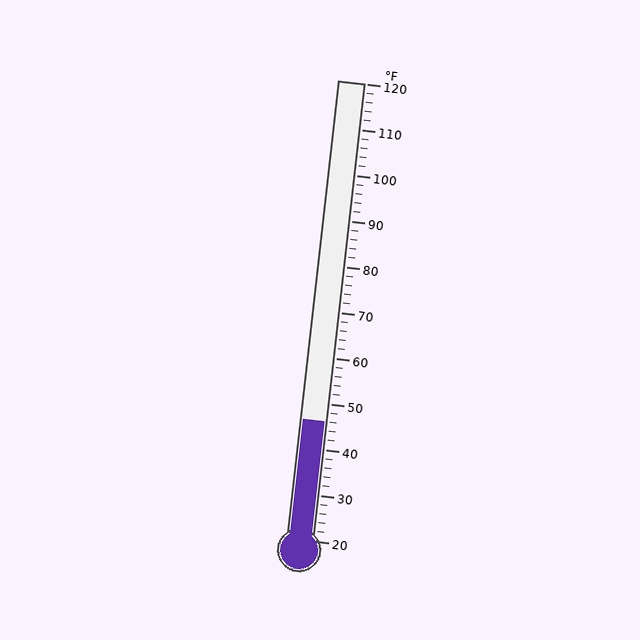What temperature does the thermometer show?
The thermometer shows approximately 46°F.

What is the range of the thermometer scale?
The thermometer scale ranges from 20°F to 120°F.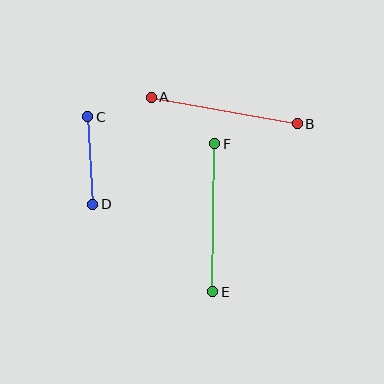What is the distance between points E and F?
The distance is approximately 148 pixels.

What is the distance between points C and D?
The distance is approximately 88 pixels.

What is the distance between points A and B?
The distance is approximately 148 pixels.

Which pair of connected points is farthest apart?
Points E and F are farthest apart.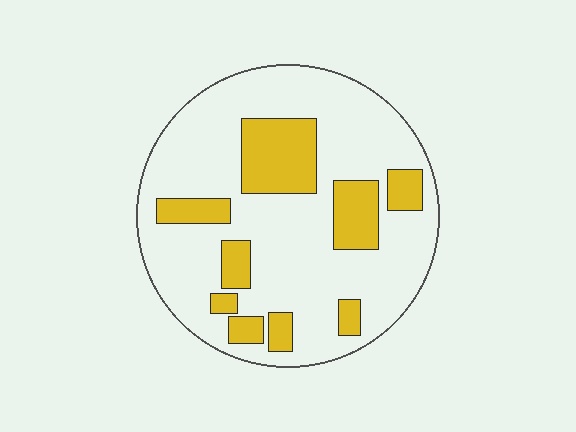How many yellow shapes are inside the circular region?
9.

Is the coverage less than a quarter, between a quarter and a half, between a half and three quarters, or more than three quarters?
Less than a quarter.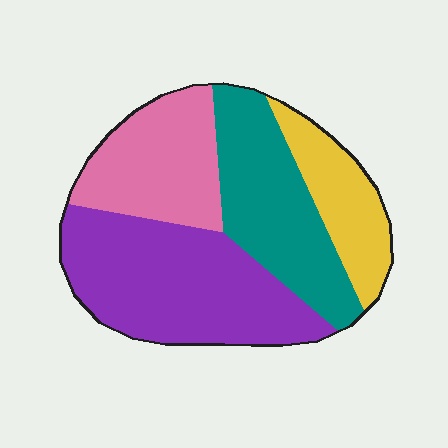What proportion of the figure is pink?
Pink takes up between a sixth and a third of the figure.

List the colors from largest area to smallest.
From largest to smallest: purple, teal, pink, yellow.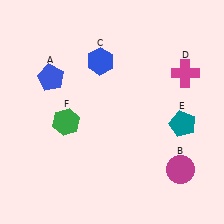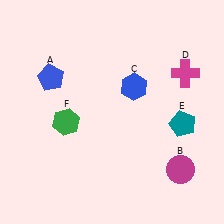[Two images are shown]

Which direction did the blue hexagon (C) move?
The blue hexagon (C) moved right.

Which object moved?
The blue hexagon (C) moved right.